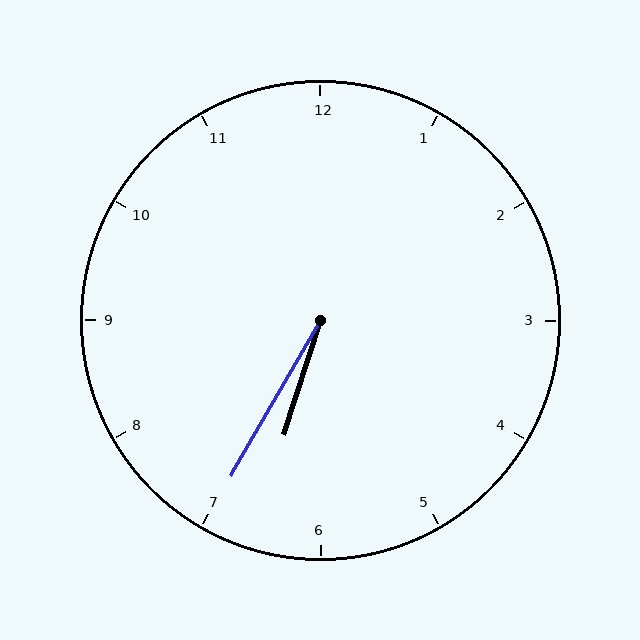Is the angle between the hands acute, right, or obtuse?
It is acute.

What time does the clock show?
6:35.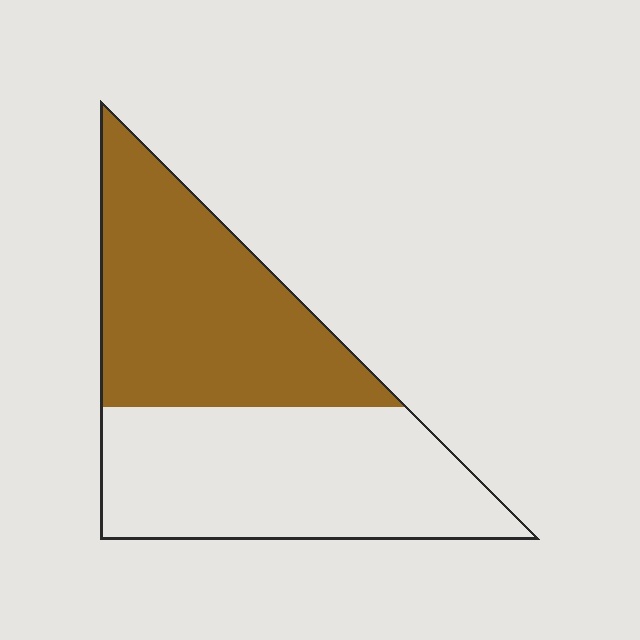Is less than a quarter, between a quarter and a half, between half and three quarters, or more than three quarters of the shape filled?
Between a quarter and a half.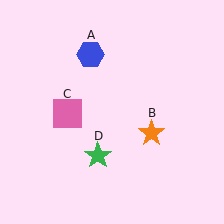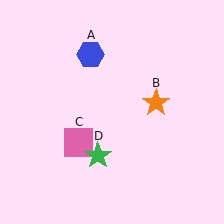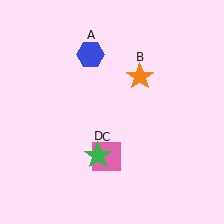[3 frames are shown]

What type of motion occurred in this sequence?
The orange star (object B), pink square (object C) rotated counterclockwise around the center of the scene.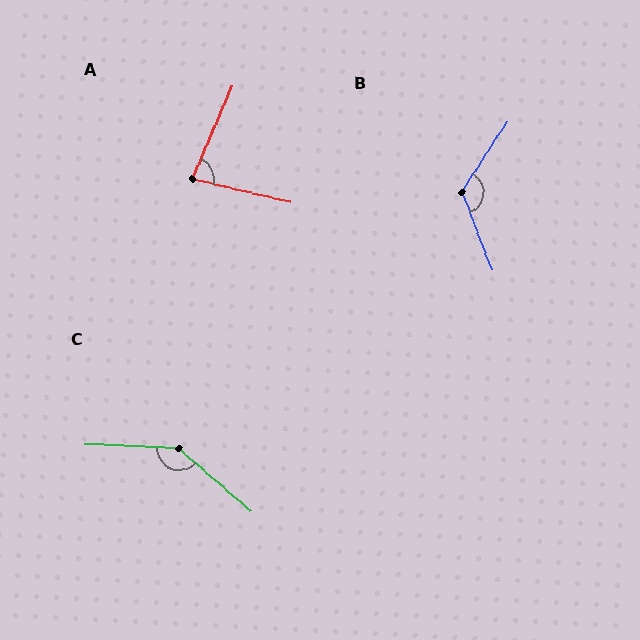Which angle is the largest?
C, at approximately 141 degrees.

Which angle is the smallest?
A, at approximately 80 degrees.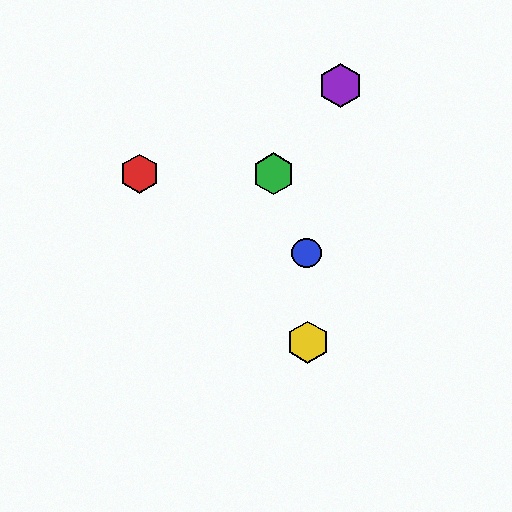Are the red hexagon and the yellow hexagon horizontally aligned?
No, the red hexagon is at y≈174 and the yellow hexagon is at y≈342.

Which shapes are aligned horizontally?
The red hexagon, the green hexagon are aligned horizontally.